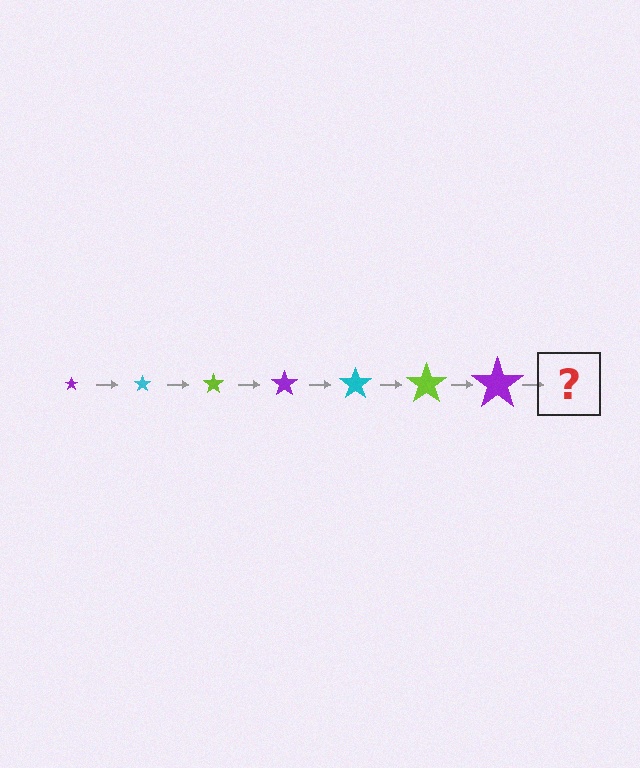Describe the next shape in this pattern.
It should be a cyan star, larger than the previous one.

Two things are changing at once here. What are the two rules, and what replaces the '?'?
The two rules are that the star grows larger each step and the color cycles through purple, cyan, and lime. The '?' should be a cyan star, larger than the previous one.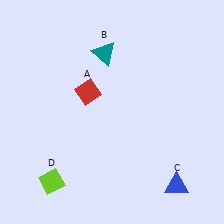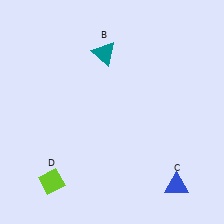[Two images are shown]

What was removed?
The red diamond (A) was removed in Image 2.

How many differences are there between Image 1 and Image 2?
There is 1 difference between the two images.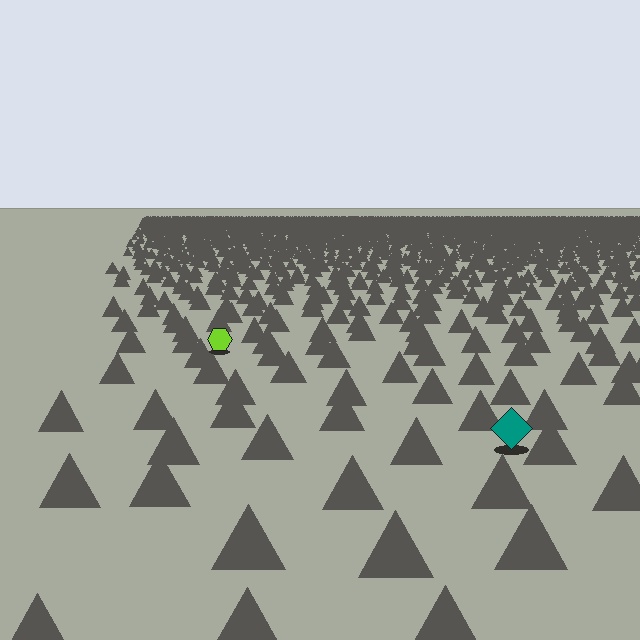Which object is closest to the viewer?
The teal diamond is closest. The texture marks near it are larger and more spread out.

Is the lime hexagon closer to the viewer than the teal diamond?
No. The teal diamond is closer — you can tell from the texture gradient: the ground texture is coarser near it.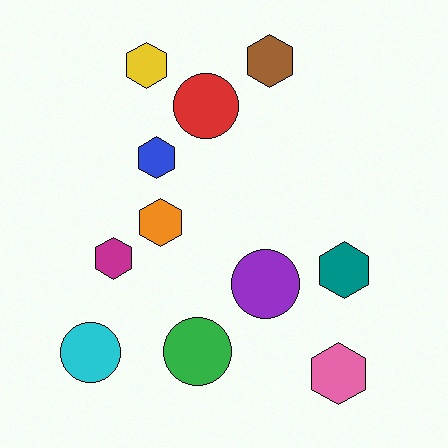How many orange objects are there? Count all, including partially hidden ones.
There is 1 orange object.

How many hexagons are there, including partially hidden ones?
There are 7 hexagons.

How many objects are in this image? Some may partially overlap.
There are 11 objects.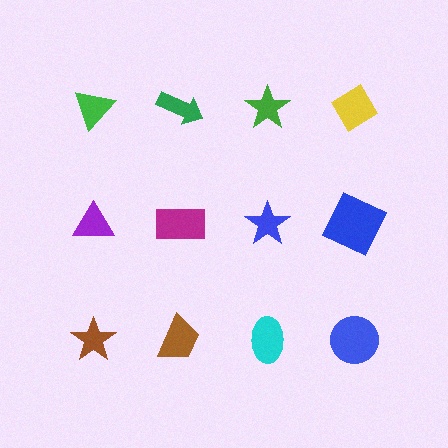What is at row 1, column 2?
A green arrow.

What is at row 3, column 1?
A brown star.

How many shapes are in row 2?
4 shapes.